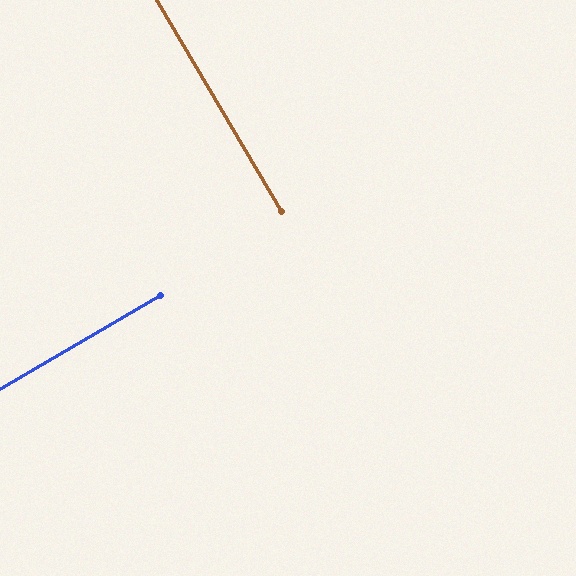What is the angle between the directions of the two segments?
Approximately 90 degrees.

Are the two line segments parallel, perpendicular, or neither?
Perpendicular — they meet at approximately 90°.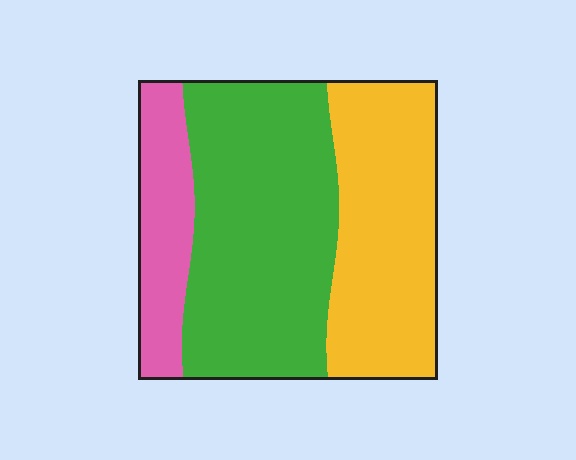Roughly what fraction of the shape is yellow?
Yellow covers about 35% of the shape.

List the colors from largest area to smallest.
From largest to smallest: green, yellow, pink.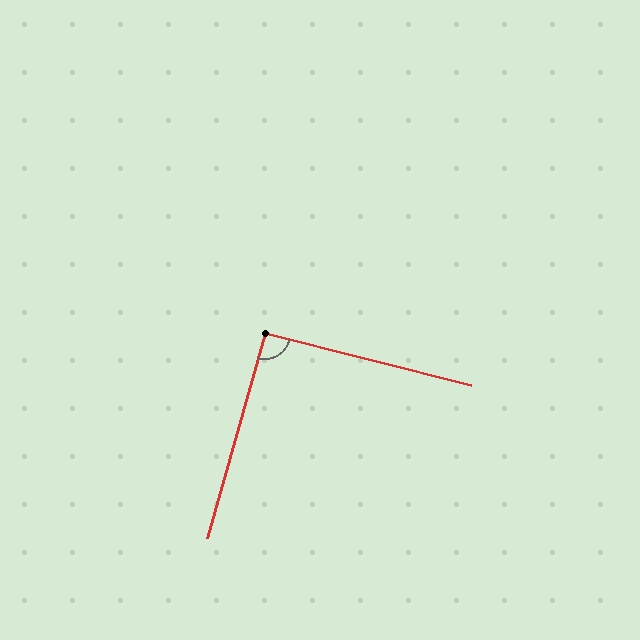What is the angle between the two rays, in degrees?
Approximately 92 degrees.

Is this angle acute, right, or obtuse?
It is approximately a right angle.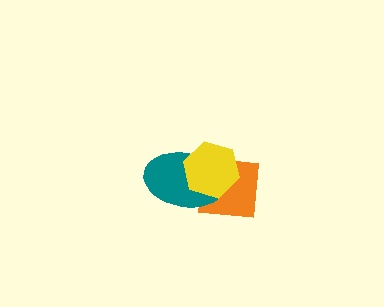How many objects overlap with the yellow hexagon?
2 objects overlap with the yellow hexagon.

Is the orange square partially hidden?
Yes, it is partially covered by another shape.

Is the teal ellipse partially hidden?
Yes, it is partially covered by another shape.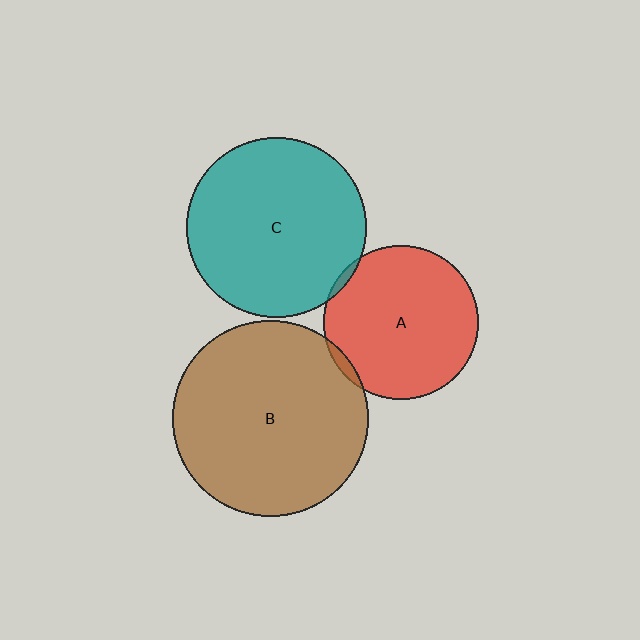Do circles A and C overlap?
Yes.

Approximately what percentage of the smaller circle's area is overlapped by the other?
Approximately 5%.